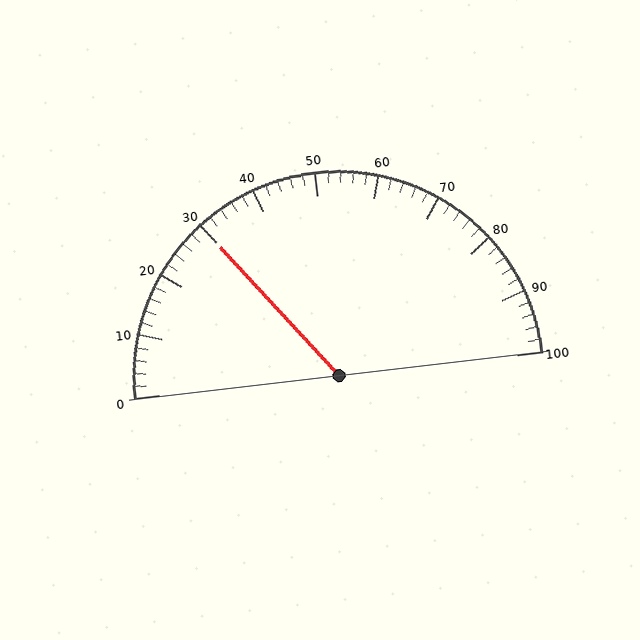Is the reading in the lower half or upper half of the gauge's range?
The reading is in the lower half of the range (0 to 100).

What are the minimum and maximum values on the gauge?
The gauge ranges from 0 to 100.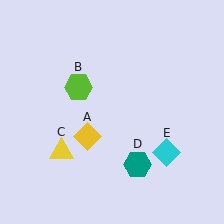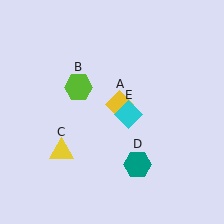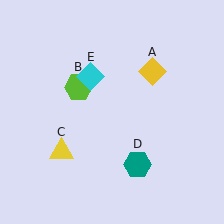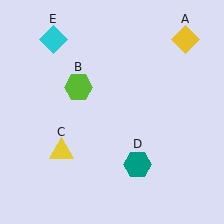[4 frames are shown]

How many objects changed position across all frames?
2 objects changed position: yellow diamond (object A), cyan diamond (object E).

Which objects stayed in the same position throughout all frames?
Lime hexagon (object B) and yellow triangle (object C) and teal hexagon (object D) remained stationary.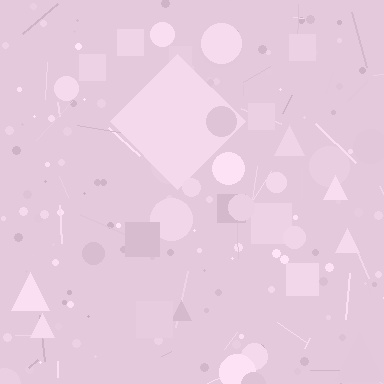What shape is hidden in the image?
A diamond is hidden in the image.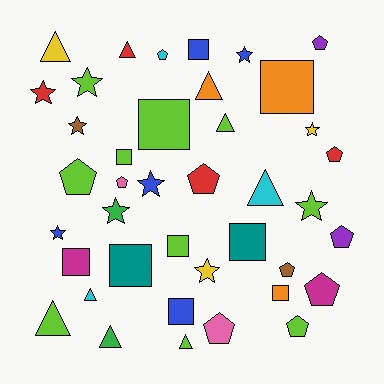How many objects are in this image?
There are 40 objects.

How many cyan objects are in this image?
There are 3 cyan objects.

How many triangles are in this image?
There are 9 triangles.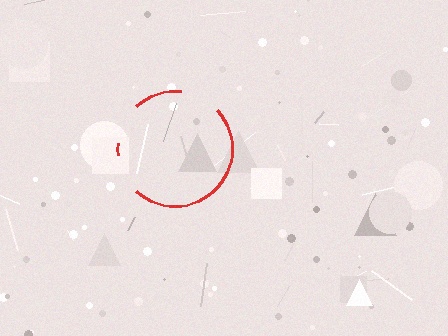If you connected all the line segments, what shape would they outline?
They would outline a circle.